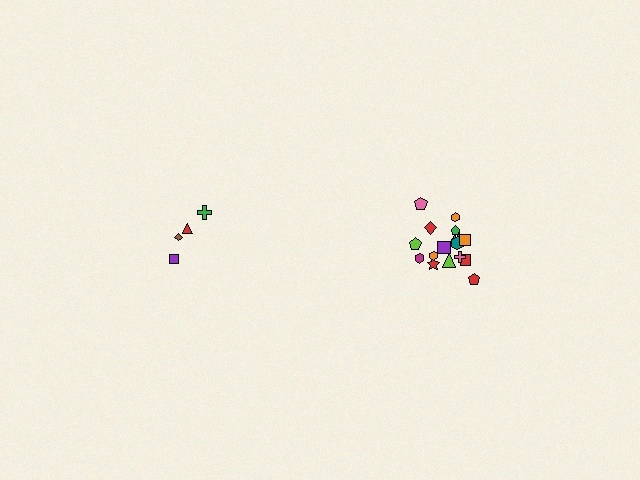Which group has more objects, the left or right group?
The right group.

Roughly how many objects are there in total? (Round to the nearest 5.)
Roughly 20 objects in total.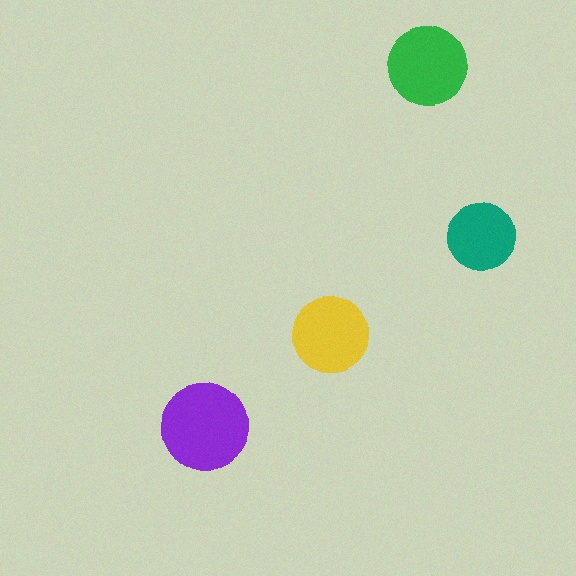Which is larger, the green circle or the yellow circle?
The green one.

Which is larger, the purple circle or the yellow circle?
The purple one.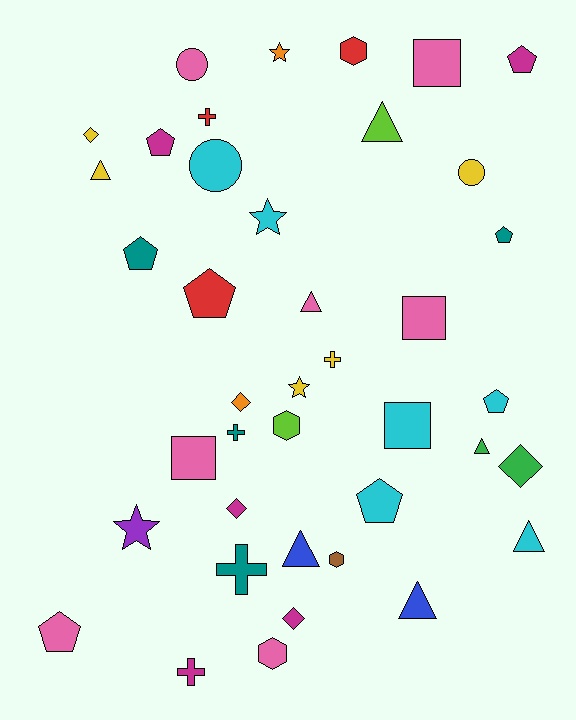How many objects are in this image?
There are 40 objects.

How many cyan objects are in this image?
There are 6 cyan objects.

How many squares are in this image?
There are 4 squares.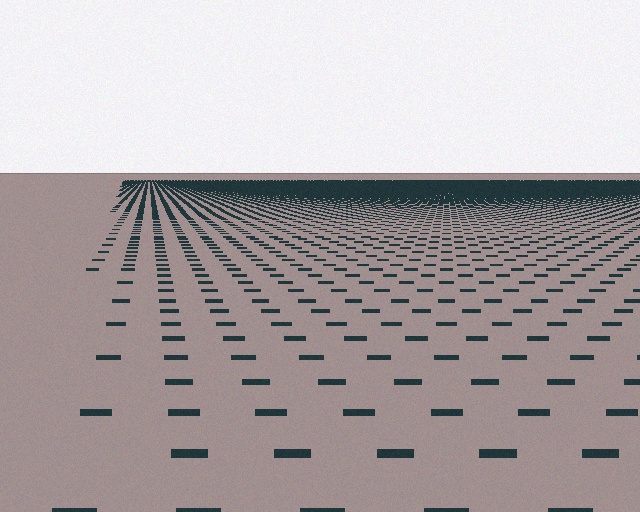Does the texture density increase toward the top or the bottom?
Density increases toward the top.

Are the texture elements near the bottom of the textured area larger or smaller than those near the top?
Larger. Near the bottom, elements are closer to the viewer and appear at a bigger on-screen size.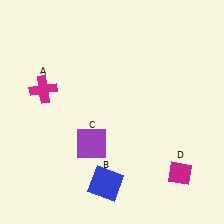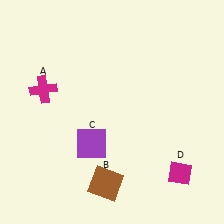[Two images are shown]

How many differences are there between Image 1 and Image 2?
There is 1 difference between the two images.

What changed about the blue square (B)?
In Image 1, B is blue. In Image 2, it changed to brown.